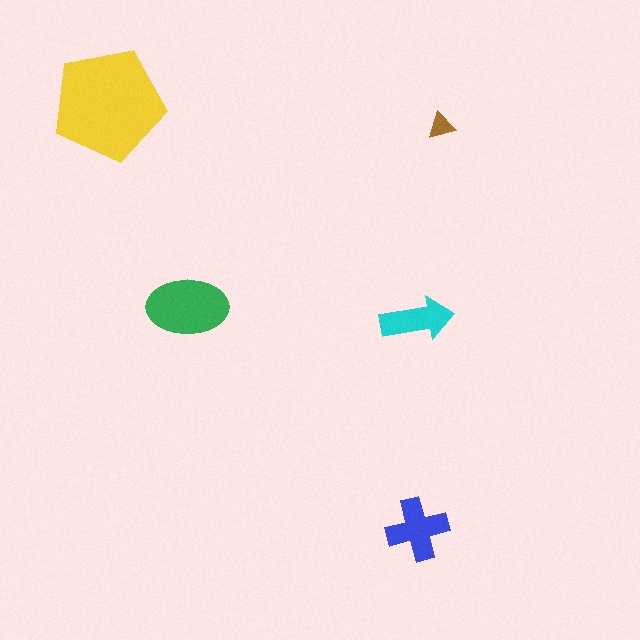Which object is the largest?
The yellow pentagon.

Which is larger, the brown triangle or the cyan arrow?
The cyan arrow.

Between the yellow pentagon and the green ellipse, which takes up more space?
The yellow pentagon.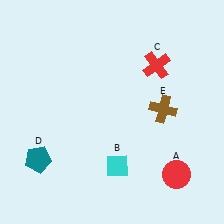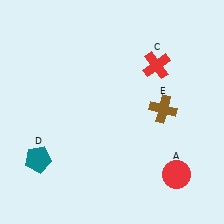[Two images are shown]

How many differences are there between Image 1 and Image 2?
There is 1 difference between the two images.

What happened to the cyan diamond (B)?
The cyan diamond (B) was removed in Image 2. It was in the bottom-right area of Image 1.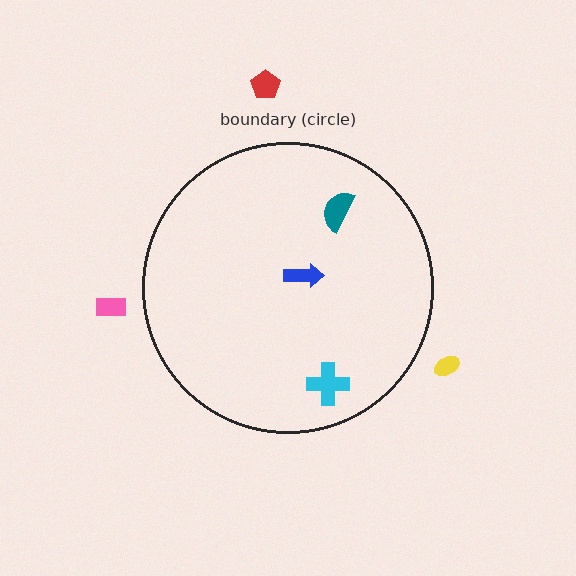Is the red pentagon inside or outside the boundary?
Outside.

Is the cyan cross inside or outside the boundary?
Inside.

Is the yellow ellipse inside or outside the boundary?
Outside.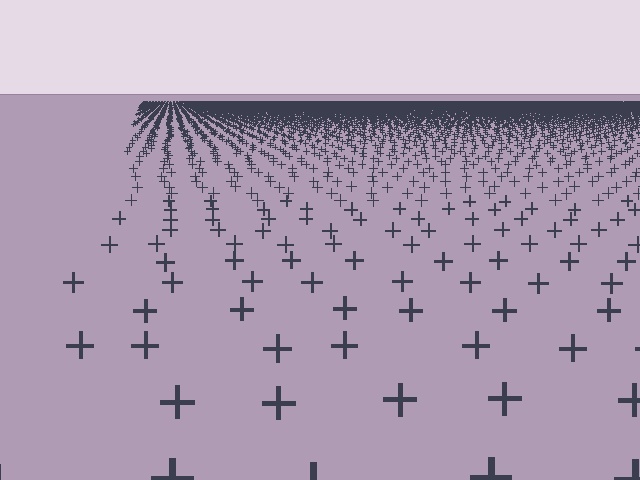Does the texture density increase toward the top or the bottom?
Density increases toward the top.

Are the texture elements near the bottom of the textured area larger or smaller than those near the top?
Larger. Near the bottom, elements are closer to the viewer and appear at a bigger on-screen size.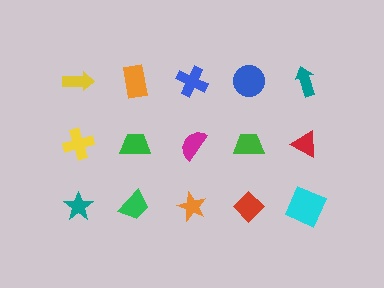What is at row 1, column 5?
A teal arrow.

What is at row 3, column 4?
A red diamond.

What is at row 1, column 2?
An orange rectangle.